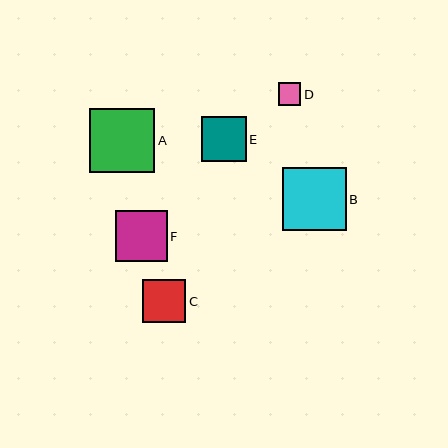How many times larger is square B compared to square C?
Square B is approximately 1.5 times the size of square C.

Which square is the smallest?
Square D is the smallest with a size of approximately 23 pixels.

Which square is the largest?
Square A is the largest with a size of approximately 65 pixels.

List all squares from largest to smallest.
From largest to smallest: A, B, F, E, C, D.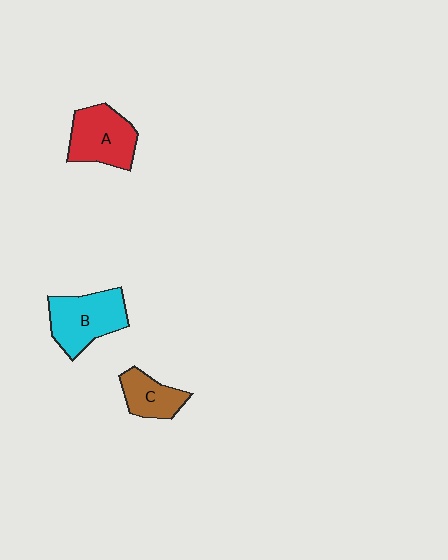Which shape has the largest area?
Shape B (cyan).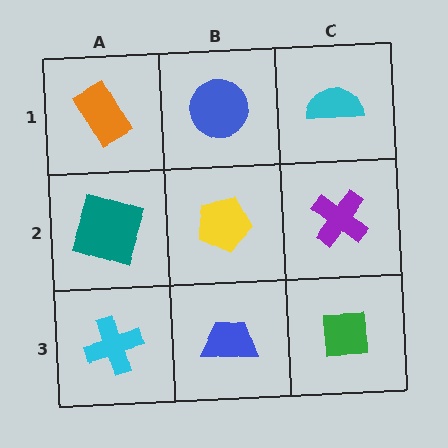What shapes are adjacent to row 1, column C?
A purple cross (row 2, column C), a blue circle (row 1, column B).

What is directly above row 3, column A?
A teal square.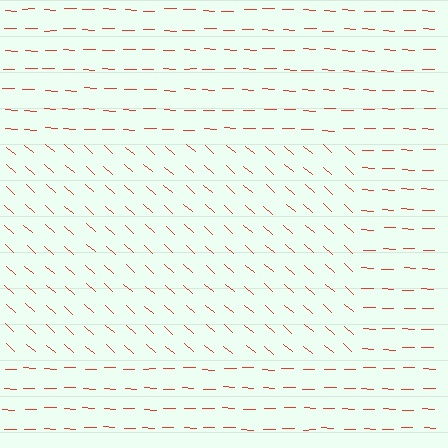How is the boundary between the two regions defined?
The boundary is defined purely by a change in line orientation (approximately 39 degrees difference). All lines are the same color and thickness.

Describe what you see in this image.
The image is filled with small red line segments. A rectangle region in the image has lines oriented differently from the surrounding lines, creating a visible texture boundary.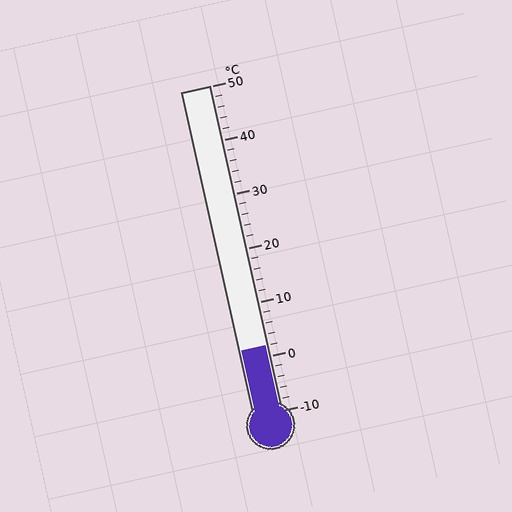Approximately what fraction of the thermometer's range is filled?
The thermometer is filled to approximately 20% of its range.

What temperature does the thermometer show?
The thermometer shows approximately 2°C.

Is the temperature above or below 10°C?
The temperature is below 10°C.